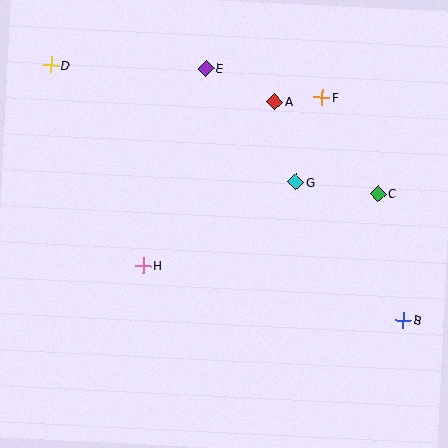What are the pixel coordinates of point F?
Point F is at (322, 97).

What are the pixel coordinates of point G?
Point G is at (296, 182).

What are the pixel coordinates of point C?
Point C is at (378, 194).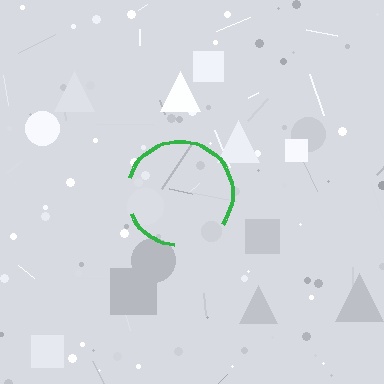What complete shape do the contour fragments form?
The contour fragments form a circle.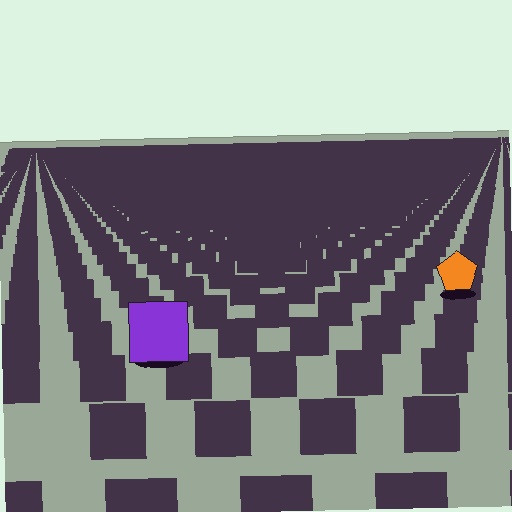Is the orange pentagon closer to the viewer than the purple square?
No. The purple square is closer — you can tell from the texture gradient: the ground texture is coarser near it.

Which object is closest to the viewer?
The purple square is closest. The texture marks near it are larger and more spread out.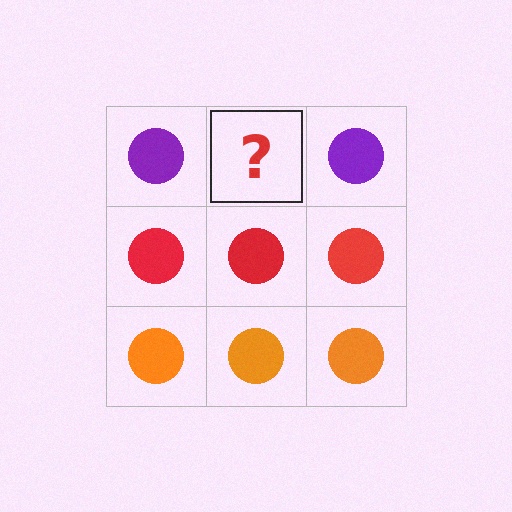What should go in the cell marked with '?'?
The missing cell should contain a purple circle.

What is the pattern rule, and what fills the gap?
The rule is that each row has a consistent color. The gap should be filled with a purple circle.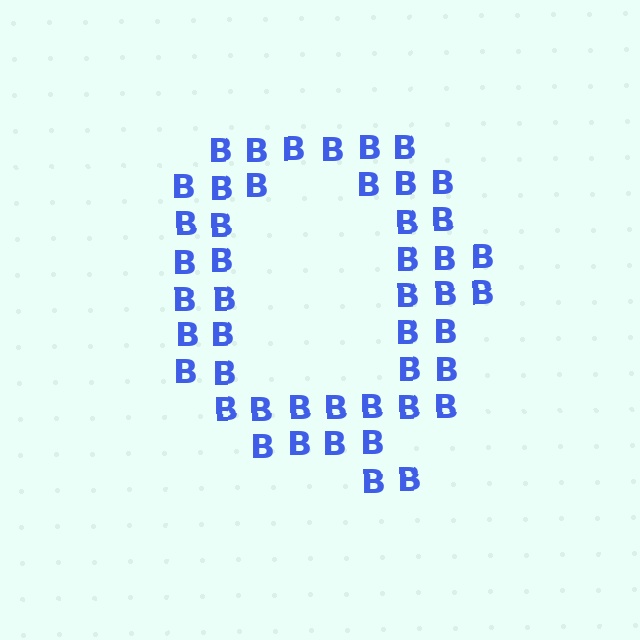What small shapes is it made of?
It is made of small letter B's.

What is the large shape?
The large shape is the letter Q.